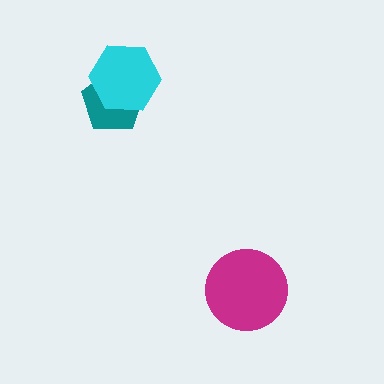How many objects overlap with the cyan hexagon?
1 object overlaps with the cyan hexagon.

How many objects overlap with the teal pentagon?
1 object overlaps with the teal pentagon.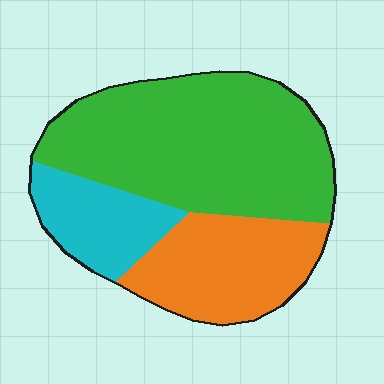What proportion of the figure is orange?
Orange covers around 25% of the figure.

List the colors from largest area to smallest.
From largest to smallest: green, orange, cyan.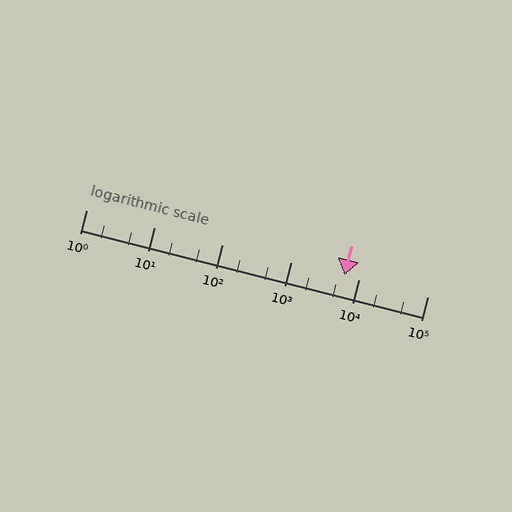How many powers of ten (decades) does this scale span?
The scale spans 5 decades, from 1 to 100000.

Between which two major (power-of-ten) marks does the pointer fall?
The pointer is between 1000 and 10000.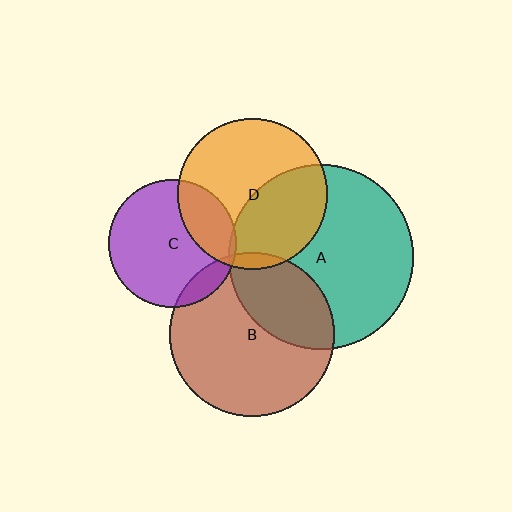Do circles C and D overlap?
Yes.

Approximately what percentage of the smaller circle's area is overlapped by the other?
Approximately 25%.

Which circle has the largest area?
Circle A (teal).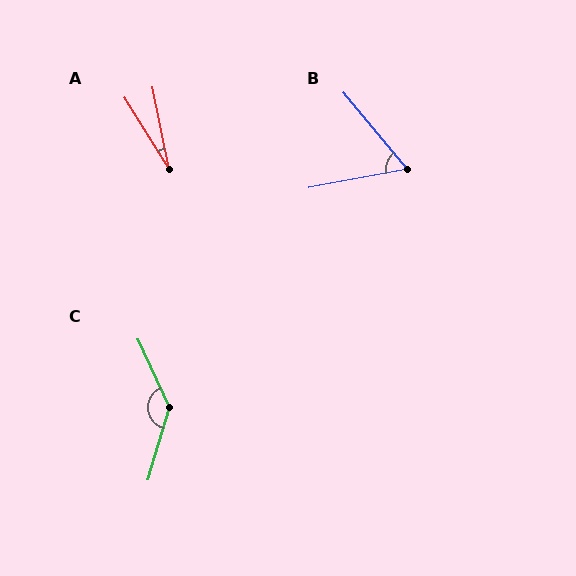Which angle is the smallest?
A, at approximately 20 degrees.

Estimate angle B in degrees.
Approximately 61 degrees.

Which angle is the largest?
C, at approximately 139 degrees.